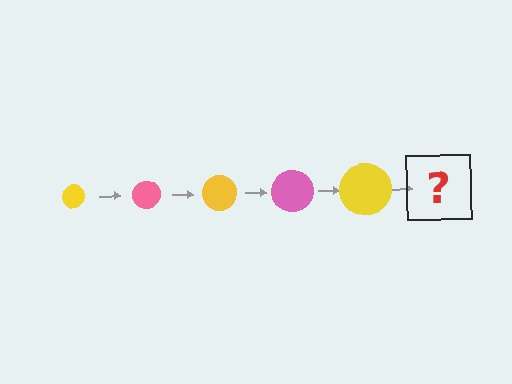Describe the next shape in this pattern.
It should be a pink circle, larger than the previous one.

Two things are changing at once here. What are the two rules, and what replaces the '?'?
The two rules are that the circle grows larger each step and the color cycles through yellow and pink. The '?' should be a pink circle, larger than the previous one.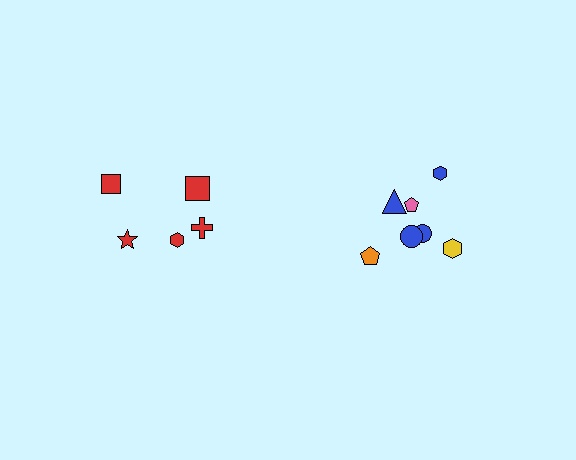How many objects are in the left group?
There are 5 objects.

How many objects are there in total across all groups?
There are 12 objects.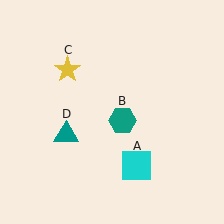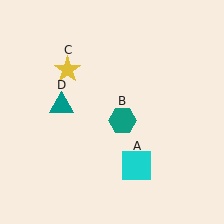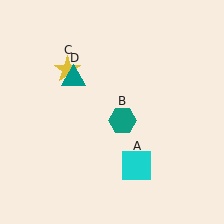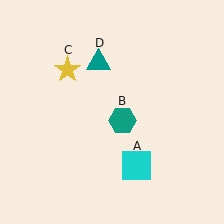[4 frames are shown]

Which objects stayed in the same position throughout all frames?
Cyan square (object A) and teal hexagon (object B) and yellow star (object C) remained stationary.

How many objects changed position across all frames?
1 object changed position: teal triangle (object D).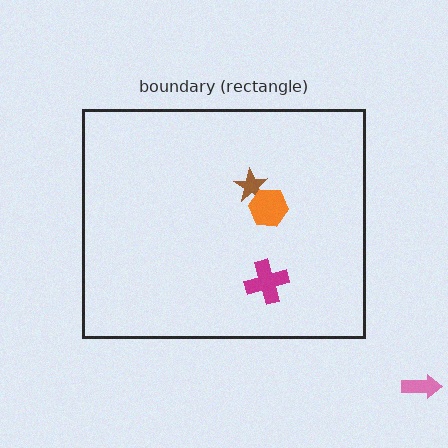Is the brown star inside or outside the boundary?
Inside.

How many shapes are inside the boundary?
3 inside, 1 outside.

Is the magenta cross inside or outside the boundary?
Inside.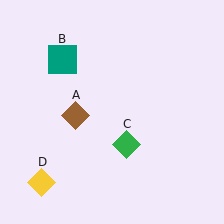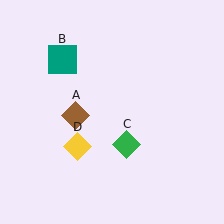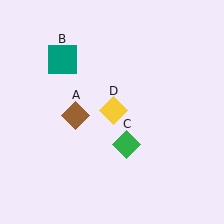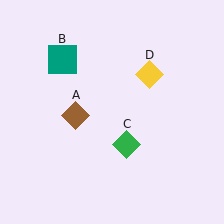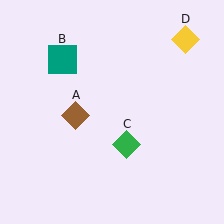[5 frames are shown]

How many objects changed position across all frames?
1 object changed position: yellow diamond (object D).